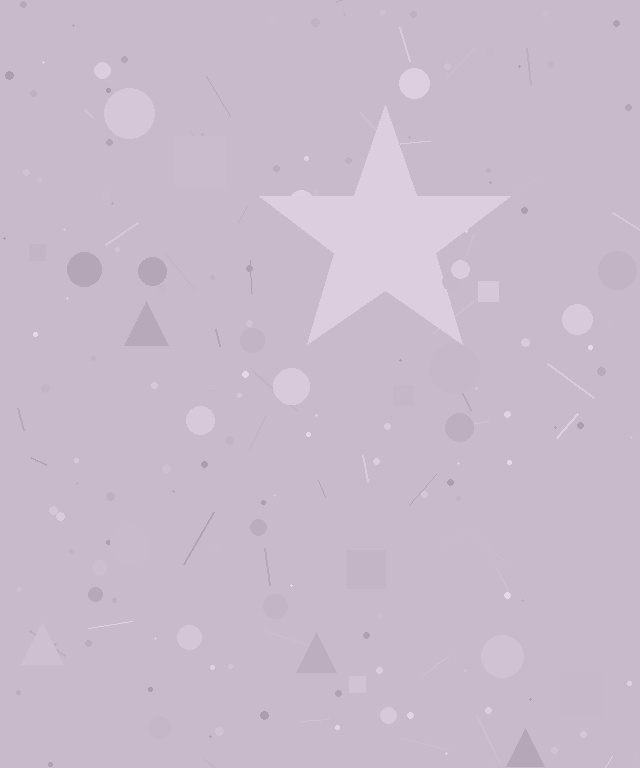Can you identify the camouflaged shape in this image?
The camouflaged shape is a star.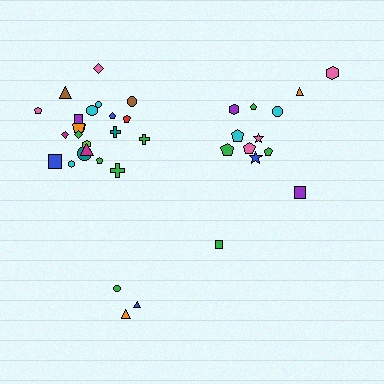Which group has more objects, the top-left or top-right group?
The top-left group.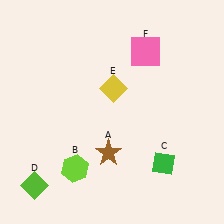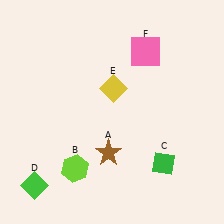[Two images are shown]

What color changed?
The diamond (D) changed from lime in Image 1 to green in Image 2.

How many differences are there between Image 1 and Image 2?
There is 1 difference between the two images.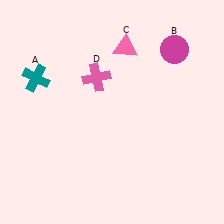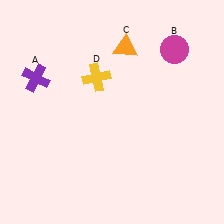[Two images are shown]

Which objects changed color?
A changed from teal to purple. C changed from pink to orange. D changed from pink to yellow.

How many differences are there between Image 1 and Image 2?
There are 3 differences between the two images.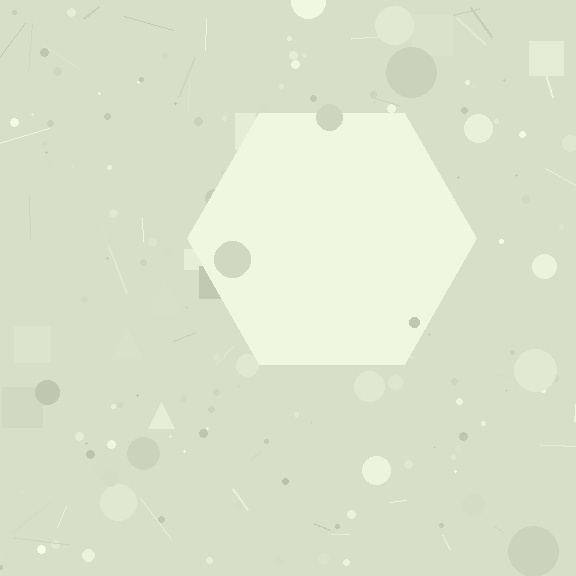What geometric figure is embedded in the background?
A hexagon is embedded in the background.